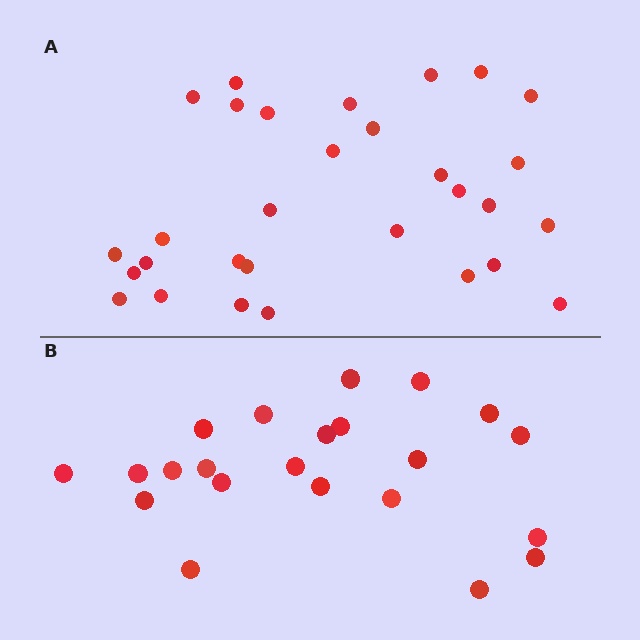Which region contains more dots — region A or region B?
Region A (the top region) has more dots.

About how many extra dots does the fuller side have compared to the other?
Region A has roughly 8 or so more dots than region B.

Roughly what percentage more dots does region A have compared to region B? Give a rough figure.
About 35% more.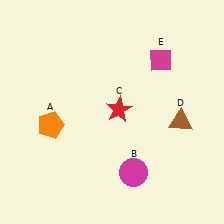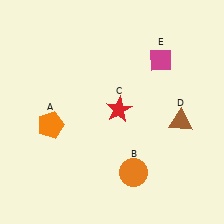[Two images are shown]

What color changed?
The circle (B) changed from magenta in Image 1 to orange in Image 2.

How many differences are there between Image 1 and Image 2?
There is 1 difference between the two images.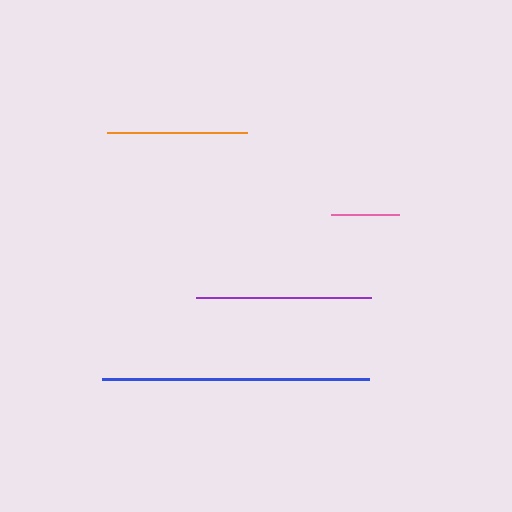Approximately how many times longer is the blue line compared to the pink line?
The blue line is approximately 3.9 times the length of the pink line.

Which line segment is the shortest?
The pink line is the shortest at approximately 68 pixels.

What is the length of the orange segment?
The orange segment is approximately 141 pixels long.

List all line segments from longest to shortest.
From longest to shortest: blue, purple, orange, pink.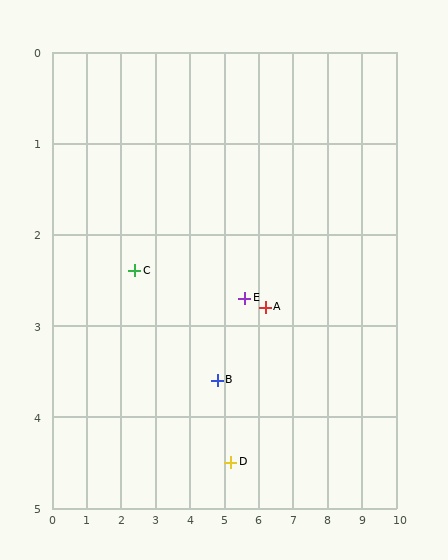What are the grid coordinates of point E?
Point E is at approximately (5.6, 2.7).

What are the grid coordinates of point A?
Point A is at approximately (6.2, 2.8).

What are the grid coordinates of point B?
Point B is at approximately (4.8, 3.6).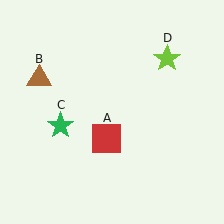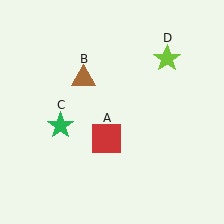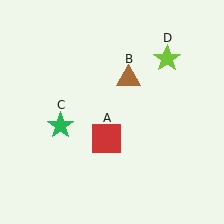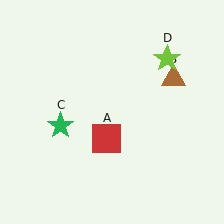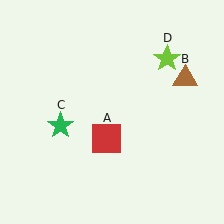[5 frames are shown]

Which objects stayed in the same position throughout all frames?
Red square (object A) and green star (object C) and lime star (object D) remained stationary.